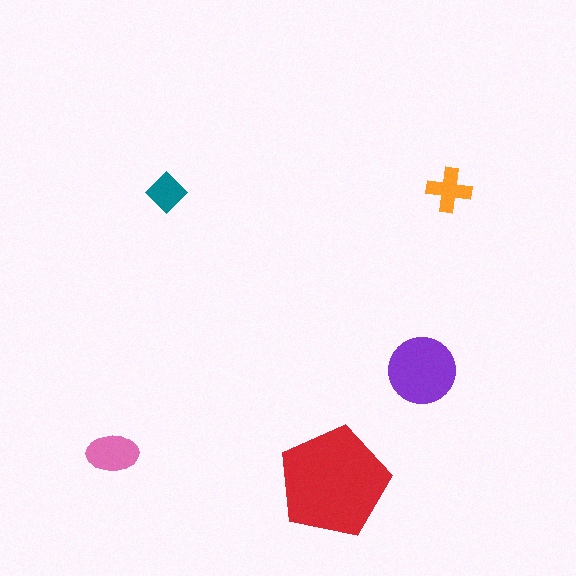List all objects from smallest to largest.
The teal diamond, the orange cross, the pink ellipse, the purple circle, the red pentagon.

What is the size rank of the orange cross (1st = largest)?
4th.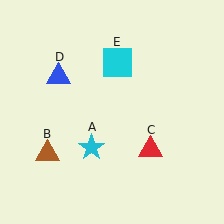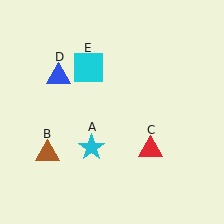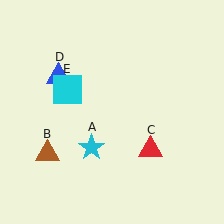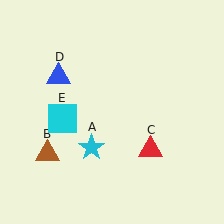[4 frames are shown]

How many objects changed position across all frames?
1 object changed position: cyan square (object E).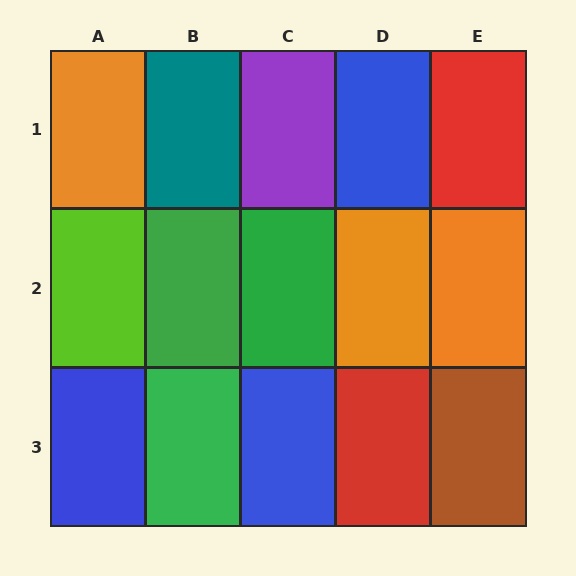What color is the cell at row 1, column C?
Purple.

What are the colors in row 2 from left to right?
Lime, green, green, orange, orange.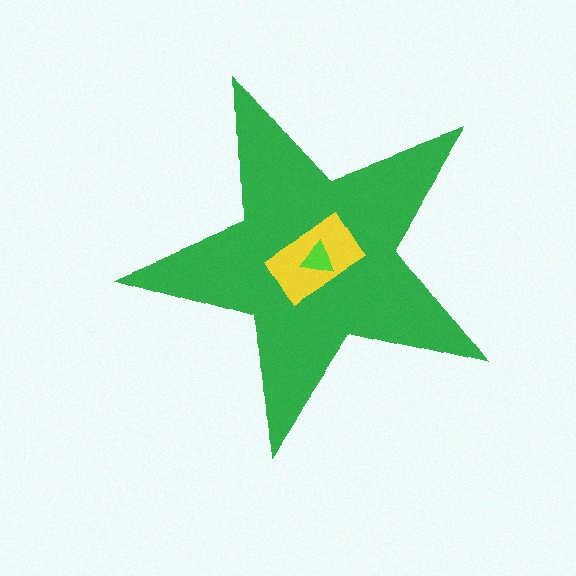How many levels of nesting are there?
3.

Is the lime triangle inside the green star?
Yes.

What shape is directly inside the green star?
The yellow rectangle.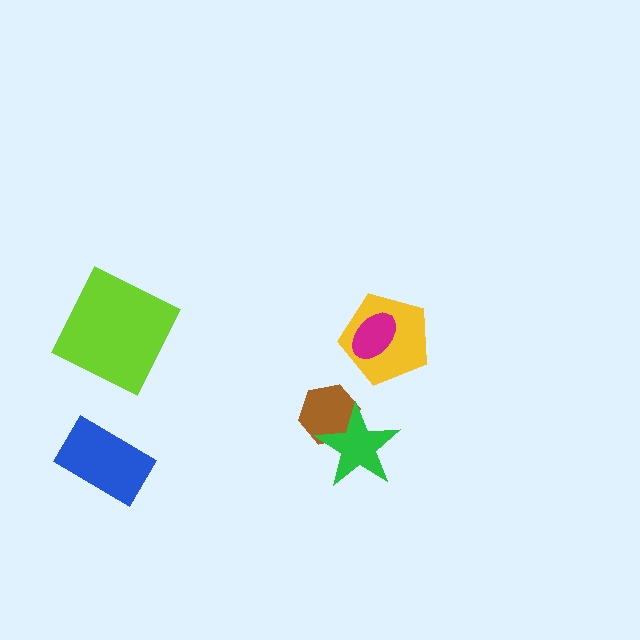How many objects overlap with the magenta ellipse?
1 object overlaps with the magenta ellipse.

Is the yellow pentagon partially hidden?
Yes, it is partially covered by another shape.